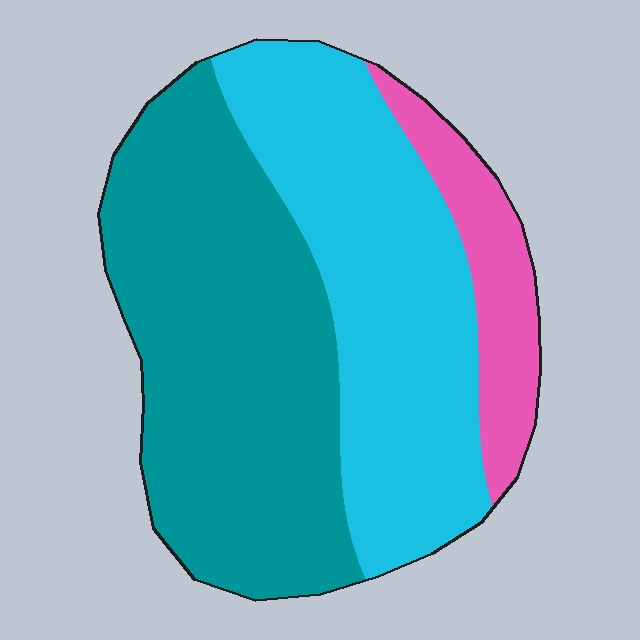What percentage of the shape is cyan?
Cyan takes up between a third and a half of the shape.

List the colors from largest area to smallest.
From largest to smallest: teal, cyan, pink.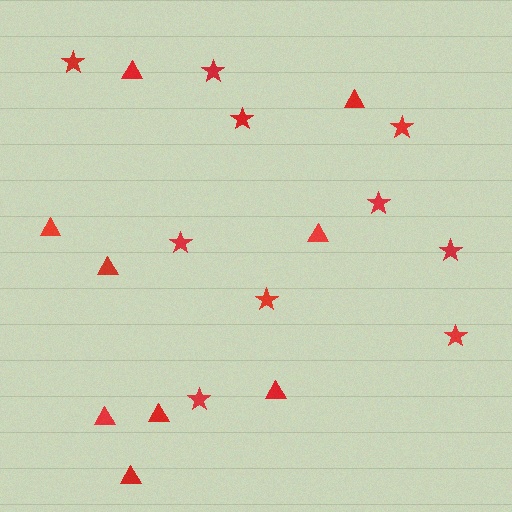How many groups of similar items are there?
There are 2 groups: one group of triangles (9) and one group of stars (10).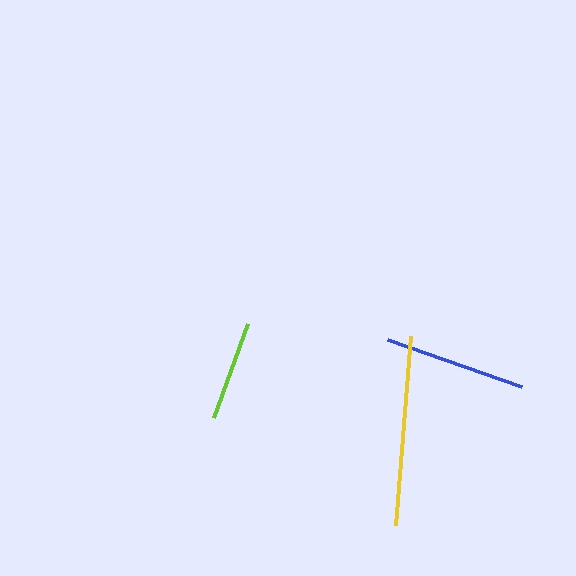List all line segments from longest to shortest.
From longest to shortest: yellow, blue, lime.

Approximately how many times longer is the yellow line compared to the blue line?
The yellow line is approximately 1.3 times the length of the blue line.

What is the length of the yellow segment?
The yellow segment is approximately 190 pixels long.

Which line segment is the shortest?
The lime line is the shortest at approximately 100 pixels.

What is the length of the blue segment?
The blue segment is approximately 142 pixels long.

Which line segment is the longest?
The yellow line is the longest at approximately 190 pixels.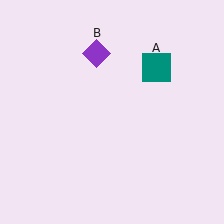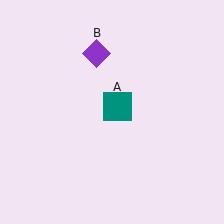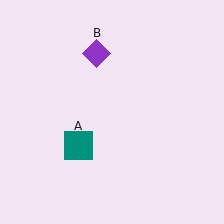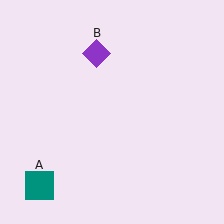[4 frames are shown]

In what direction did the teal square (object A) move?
The teal square (object A) moved down and to the left.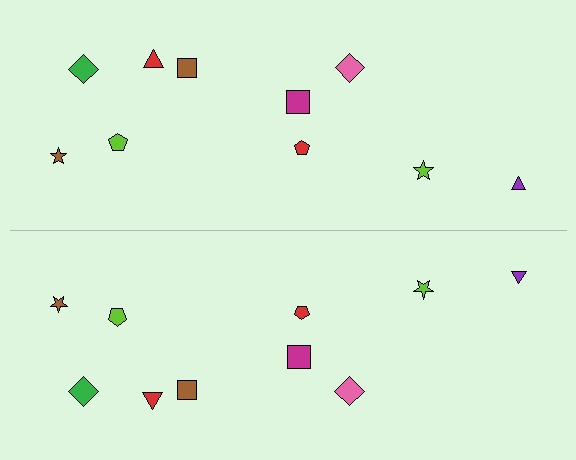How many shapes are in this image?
There are 20 shapes in this image.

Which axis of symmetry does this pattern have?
The pattern has a horizontal axis of symmetry running through the center of the image.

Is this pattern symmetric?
Yes, this pattern has bilateral (reflection) symmetry.